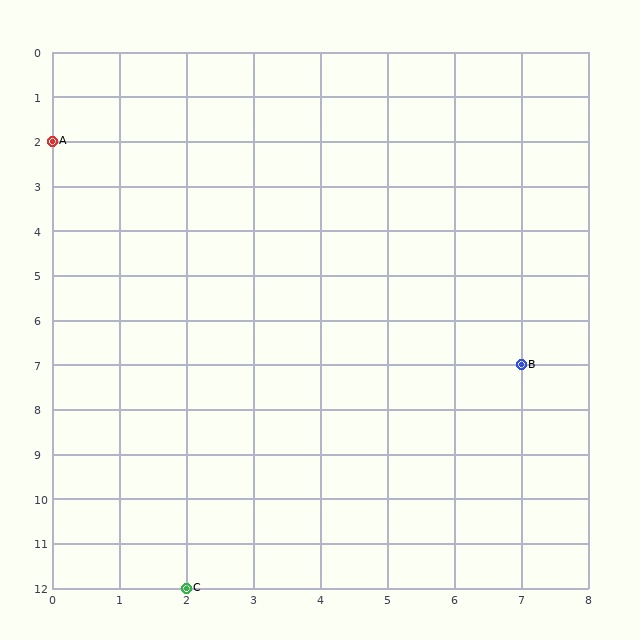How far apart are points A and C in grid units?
Points A and C are 2 columns and 10 rows apart (about 10.2 grid units diagonally).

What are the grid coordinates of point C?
Point C is at grid coordinates (2, 12).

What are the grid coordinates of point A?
Point A is at grid coordinates (0, 2).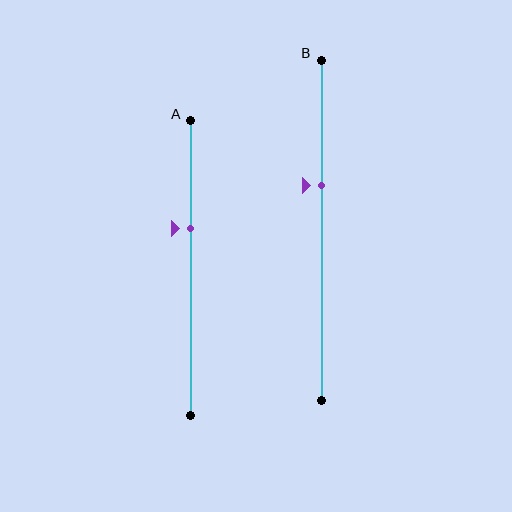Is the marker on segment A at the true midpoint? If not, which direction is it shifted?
No, the marker on segment A is shifted upward by about 13% of the segment length.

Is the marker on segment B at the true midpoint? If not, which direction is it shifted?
No, the marker on segment B is shifted upward by about 13% of the segment length.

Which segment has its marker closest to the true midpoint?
Segment B has its marker closest to the true midpoint.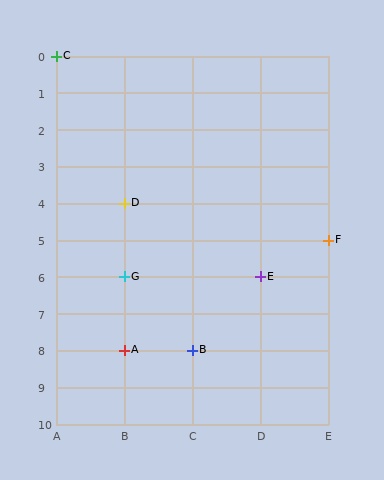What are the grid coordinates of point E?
Point E is at grid coordinates (D, 6).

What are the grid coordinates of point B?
Point B is at grid coordinates (C, 8).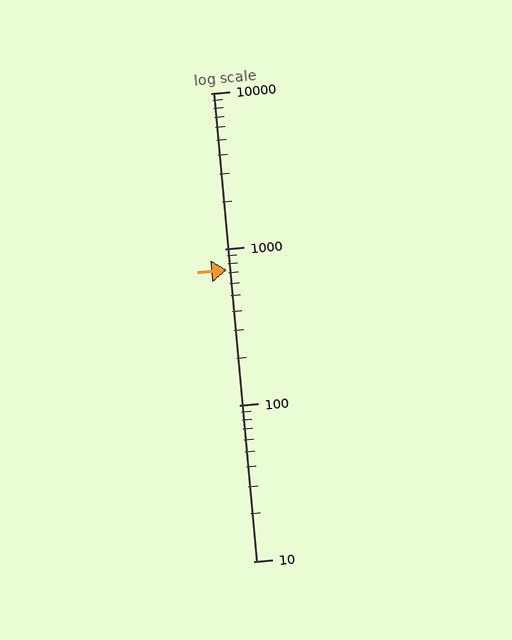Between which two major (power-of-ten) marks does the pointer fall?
The pointer is between 100 and 1000.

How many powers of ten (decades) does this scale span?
The scale spans 3 decades, from 10 to 10000.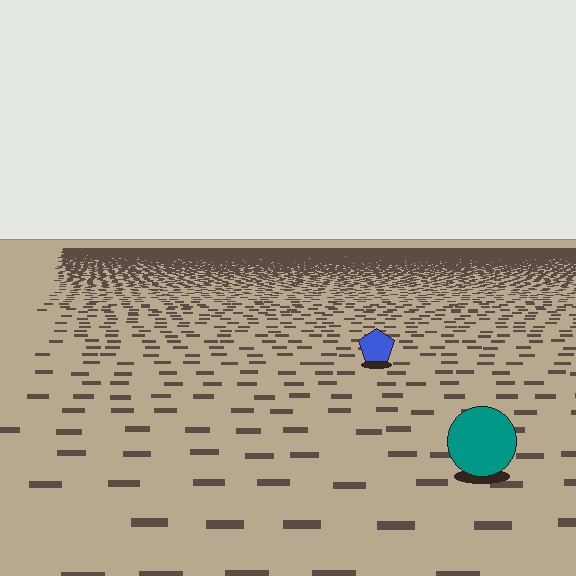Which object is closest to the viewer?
The teal circle is closest. The texture marks near it are larger and more spread out.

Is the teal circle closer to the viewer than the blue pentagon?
Yes. The teal circle is closer — you can tell from the texture gradient: the ground texture is coarser near it.